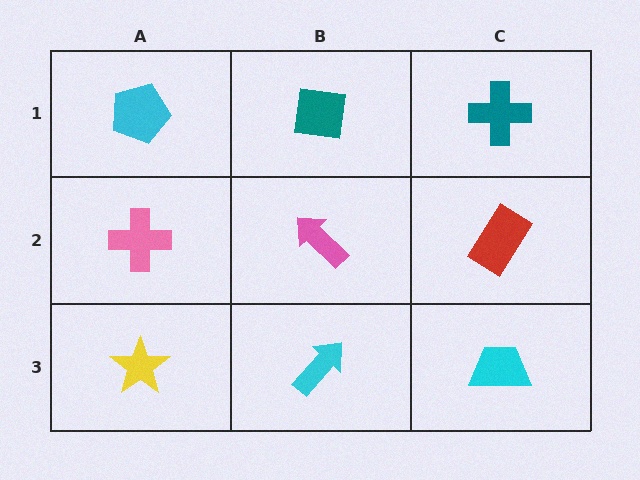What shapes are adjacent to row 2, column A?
A cyan pentagon (row 1, column A), a yellow star (row 3, column A), a pink arrow (row 2, column B).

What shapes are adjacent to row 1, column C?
A red rectangle (row 2, column C), a teal square (row 1, column B).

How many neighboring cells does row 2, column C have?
3.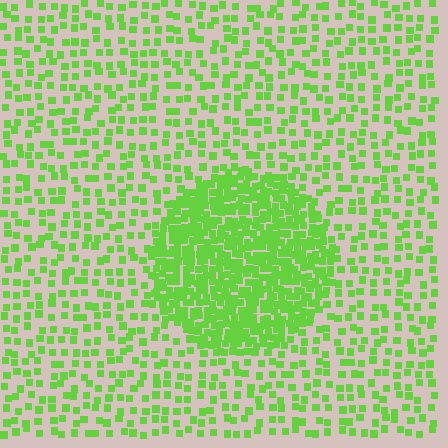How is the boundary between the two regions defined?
The boundary is defined by a change in element density (approximately 2.7x ratio). All elements are the same color, size, and shape.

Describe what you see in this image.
The image contains small lime elements arranged at two different densities. A circle-shaped region is visible where the elements are more densely packed than the surrounding area.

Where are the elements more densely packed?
The elements are more densely packed inside the circle boundary.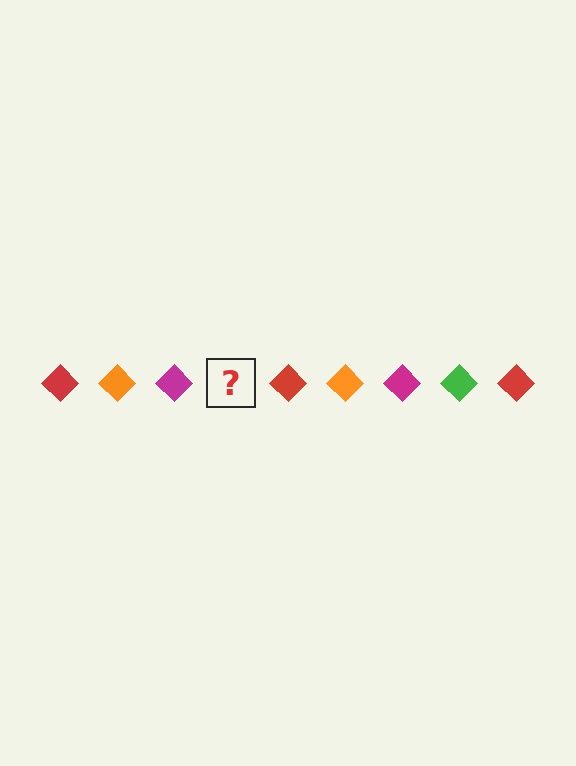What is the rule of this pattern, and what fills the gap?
The rule is that the pattern cycles through red, orange, magenta, green diamonds. The gap should be filled with a green diamond.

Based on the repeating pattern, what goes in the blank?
The blank should be a green diamond.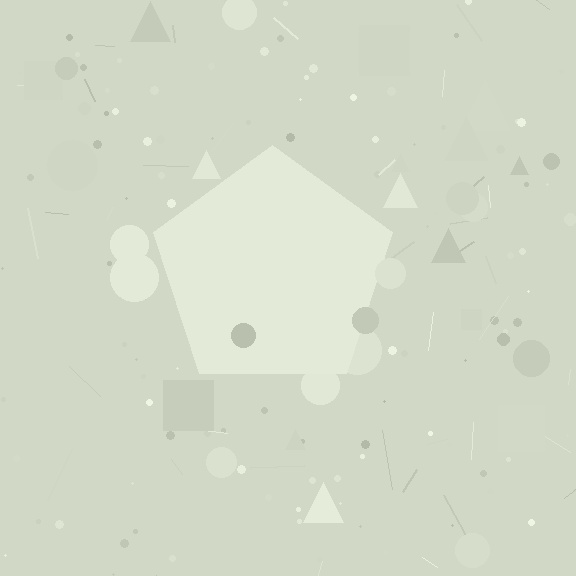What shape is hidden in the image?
A pentagon is hidden in the image.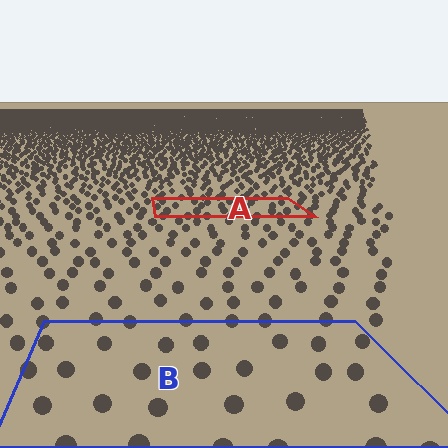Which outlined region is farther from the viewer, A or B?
Region A is farther from the viewer — the texture elements inside it appear smaller and more densely packed.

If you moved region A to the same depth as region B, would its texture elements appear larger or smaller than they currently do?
They would appear larger. At a closer depth, the same texture elements are projected at a bigger on-screen size.